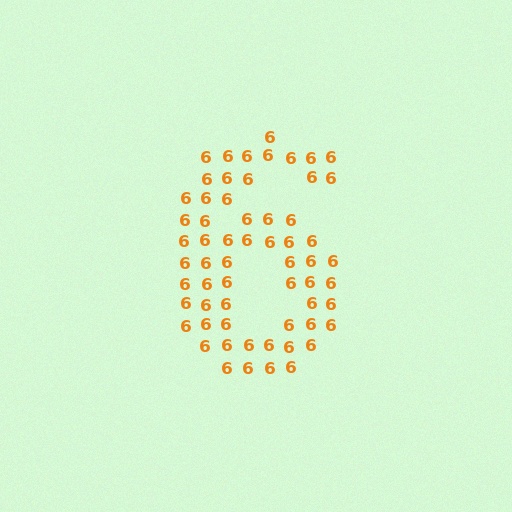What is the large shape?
The large shape is the digit 6.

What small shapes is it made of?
It is made of small digit 6's.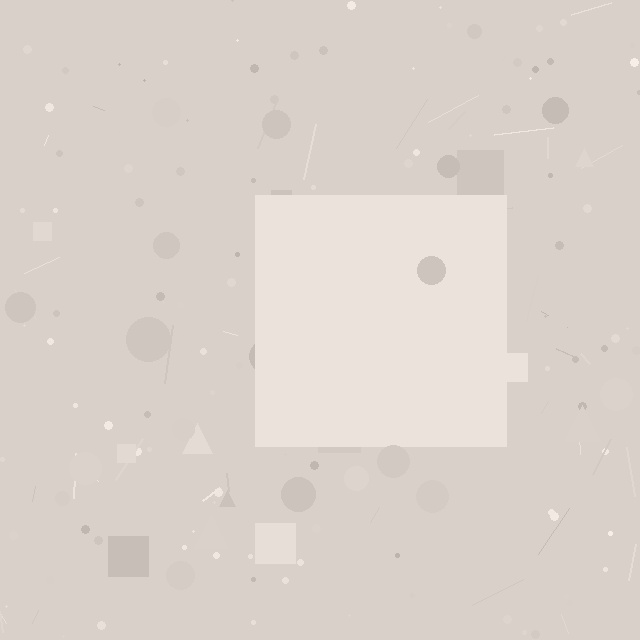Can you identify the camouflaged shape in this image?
The camouflaged shape is a square.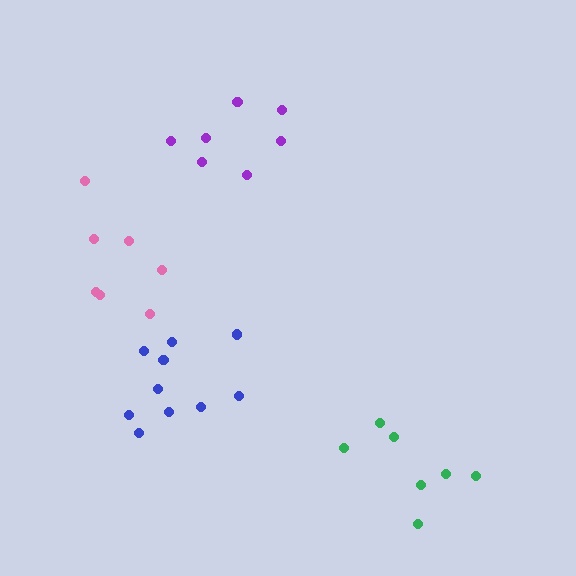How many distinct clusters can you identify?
There are 4 distinct clusters.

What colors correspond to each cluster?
The clusters are colored: purple, pink, green, blue.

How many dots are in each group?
Group 1: 7 dots, Group 2: 7 dots, Group 3: 7 dots, Group 4: 10 dots (31 total).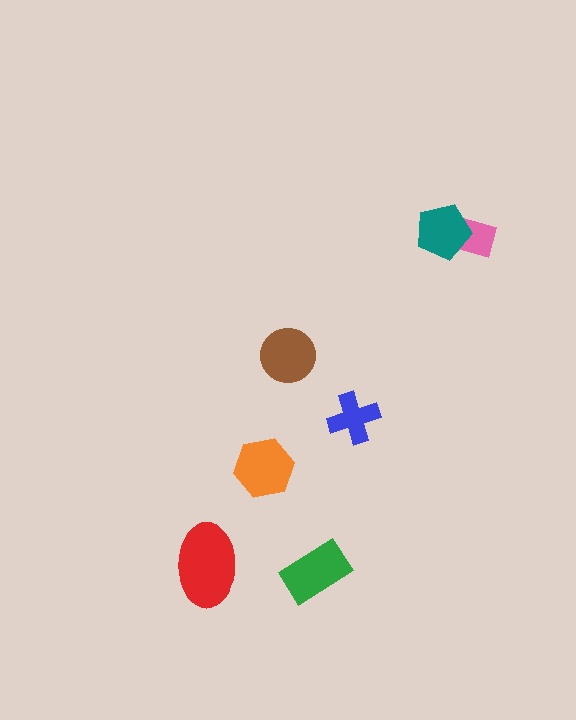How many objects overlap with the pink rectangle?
1 object overlaps with the pink rectangle.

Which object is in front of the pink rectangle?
The teal pentagon is in front of the pink rectangle.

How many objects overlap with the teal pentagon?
1 object overlaps with the teal pentagon.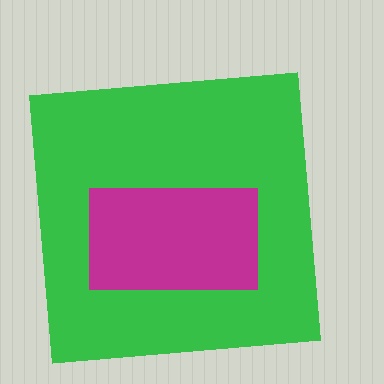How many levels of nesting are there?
2.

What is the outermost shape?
The green square.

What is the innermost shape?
The magenta rectangle.